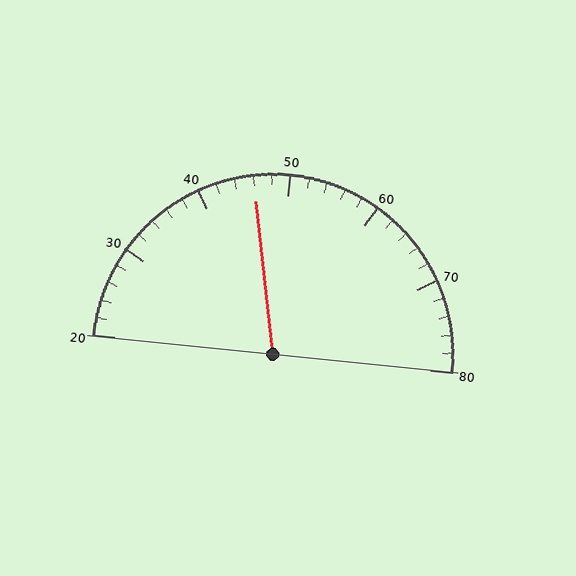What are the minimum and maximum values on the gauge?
The gauge ranges from 20 to 80.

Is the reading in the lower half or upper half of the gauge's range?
The reading is in the lower half of the range (20 to 80).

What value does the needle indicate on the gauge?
The needle indicates approximately 46.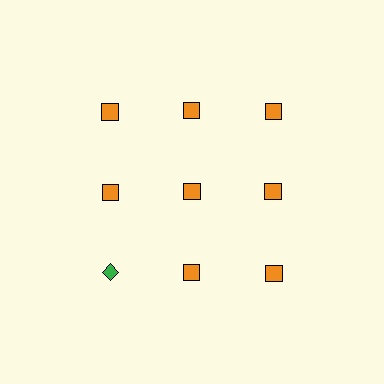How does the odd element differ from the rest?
It differs in both color (green instead of orange) and shape (diamond instead of square).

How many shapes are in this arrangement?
There are 9 shapes arranged in a grid pattern.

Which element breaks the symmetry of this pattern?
The green diamond in the third row, leftmost column breaks the symmetry. All other shapes are orange squares.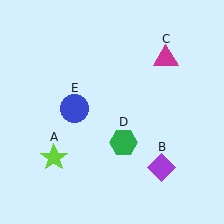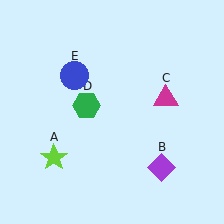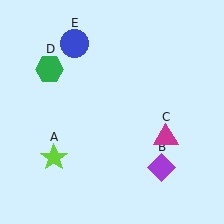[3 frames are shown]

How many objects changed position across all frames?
3 objects changed position: magenta triangle (object C), green hexagon (object D), blue circle (object E).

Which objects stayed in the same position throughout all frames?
Lime star (object A) and purple diamond (object B) remained stationary.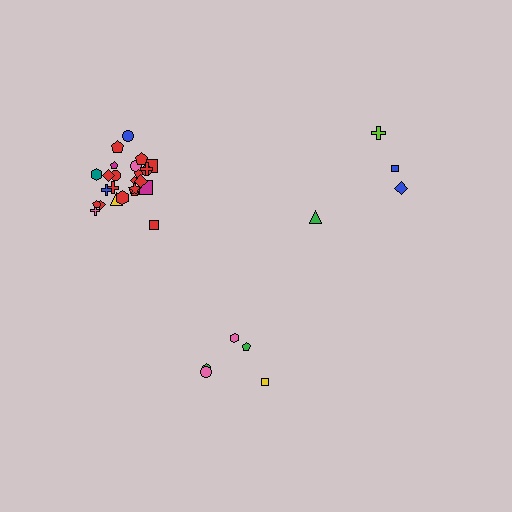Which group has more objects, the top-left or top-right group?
The top-left group.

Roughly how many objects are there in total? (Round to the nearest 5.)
Roughly 35 objects in total.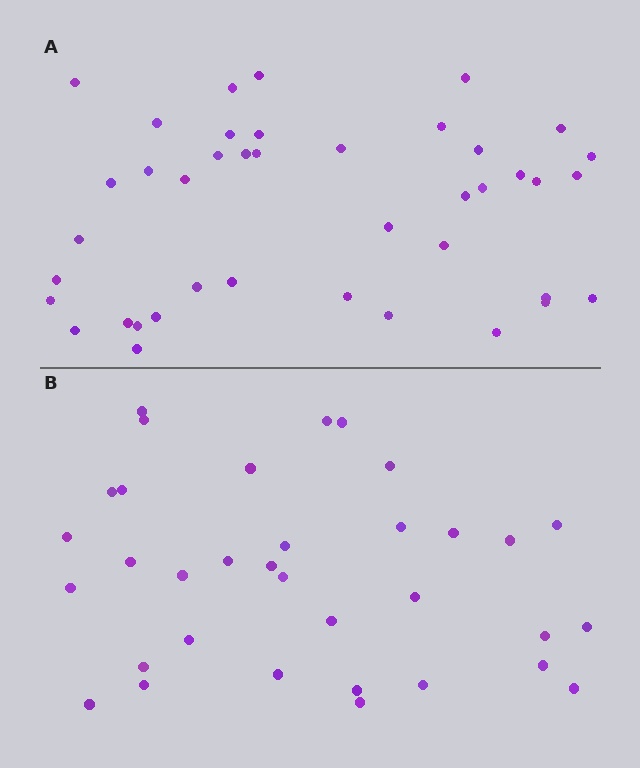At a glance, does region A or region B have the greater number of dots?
Region A (the top region) has more dots.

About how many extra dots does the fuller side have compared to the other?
Region A has roughly 8 or so more dots than region B.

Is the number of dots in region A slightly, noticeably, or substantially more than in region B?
Region A has only slightly more — the two regions are fairly close. The ratio is roughly 1.2 to 1.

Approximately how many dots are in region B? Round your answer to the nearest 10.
About 30 dots. (The exact count is 34, which rounds to 30.)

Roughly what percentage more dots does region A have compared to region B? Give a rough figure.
About 20% more.